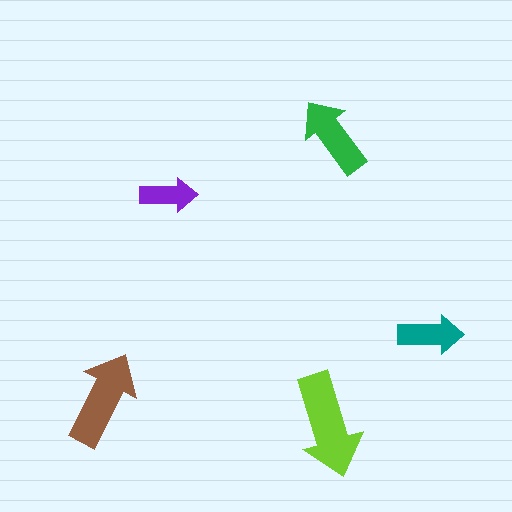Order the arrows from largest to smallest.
the lime one, the brown one, the green one, the teal one, the purple one.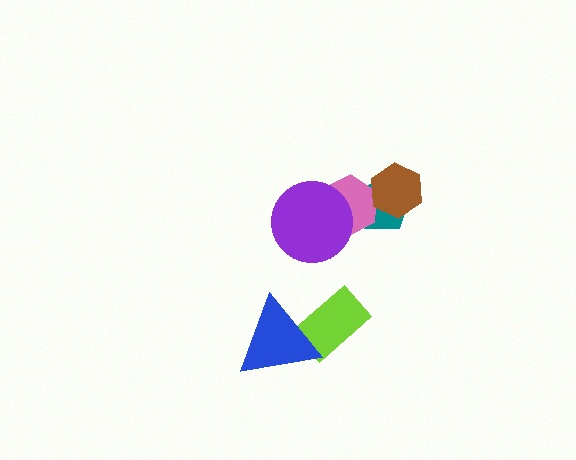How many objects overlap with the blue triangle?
1 object overlaps with the blue triangle.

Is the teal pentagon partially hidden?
Yes, it is partially covered by another shape.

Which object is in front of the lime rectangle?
The blue triangle is in front of the lime rectangle.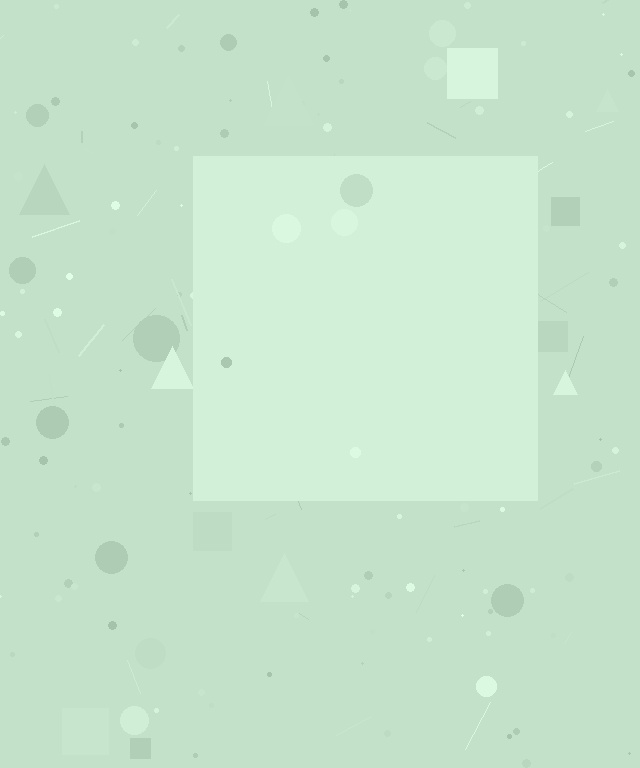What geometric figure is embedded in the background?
A square is embedded in the background.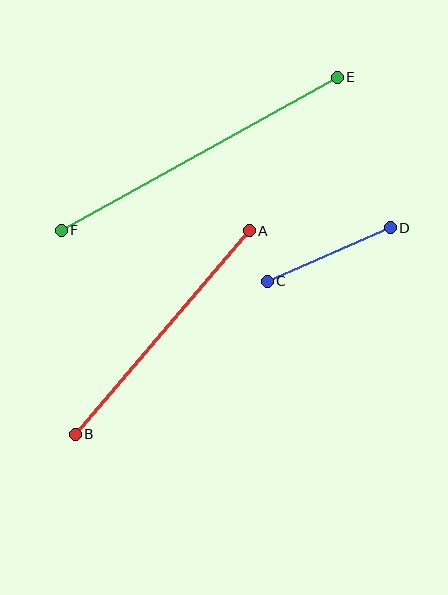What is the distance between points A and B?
The distance is approximately 268 pixels.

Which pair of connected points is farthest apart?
Points E and F are farthest apart.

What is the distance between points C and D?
The distance is approximately 134 pixels.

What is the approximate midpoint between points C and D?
The midpoint is at approximately (329, 255) pixels.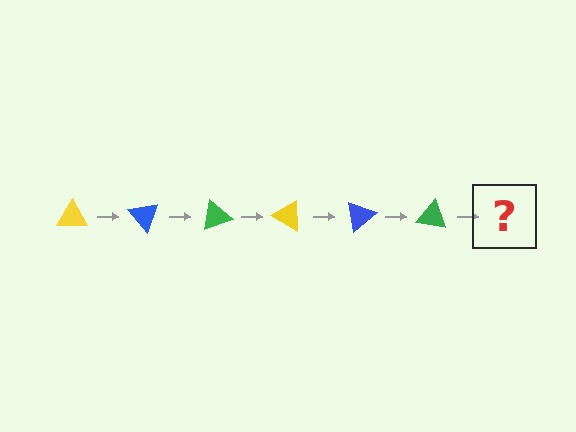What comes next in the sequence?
The next element should be a yellow triangle, rotated 300 degrees from the start.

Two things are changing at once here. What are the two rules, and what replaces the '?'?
The two rules are that it rotates 50 degrees each step and the color cycles through yellow, blue, and green. The '?' should be a yellow triangle, rotated 300 degrees from the start.